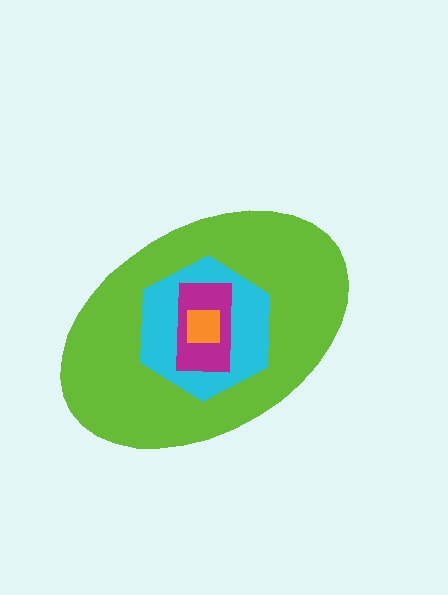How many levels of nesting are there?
4.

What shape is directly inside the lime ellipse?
The cyan hexagon.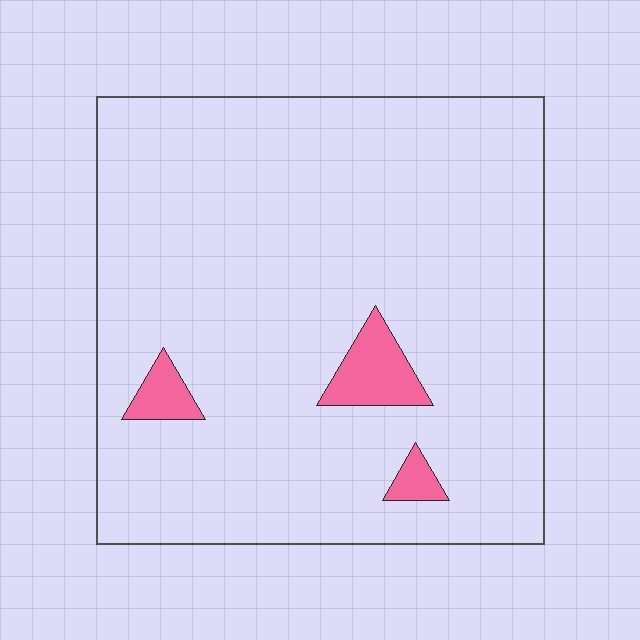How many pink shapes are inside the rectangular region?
3.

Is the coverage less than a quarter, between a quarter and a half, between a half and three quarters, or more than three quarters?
Less than a quarter.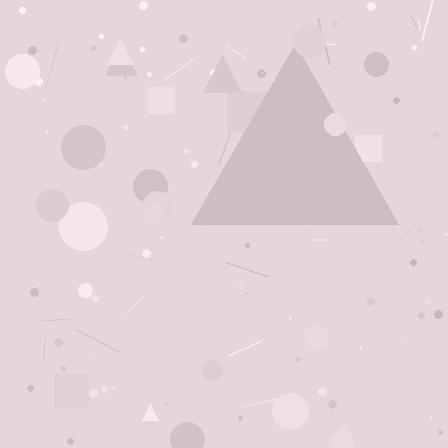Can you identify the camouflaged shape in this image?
The camouflaged shape is a triangle.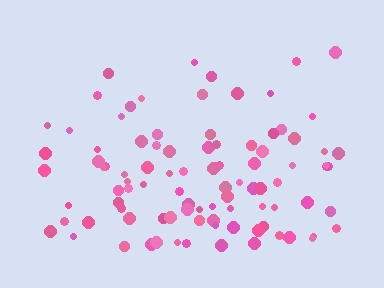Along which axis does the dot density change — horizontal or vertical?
Vertical.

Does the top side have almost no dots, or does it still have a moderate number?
Still a moderate number, just noticeably fewer than the bottom.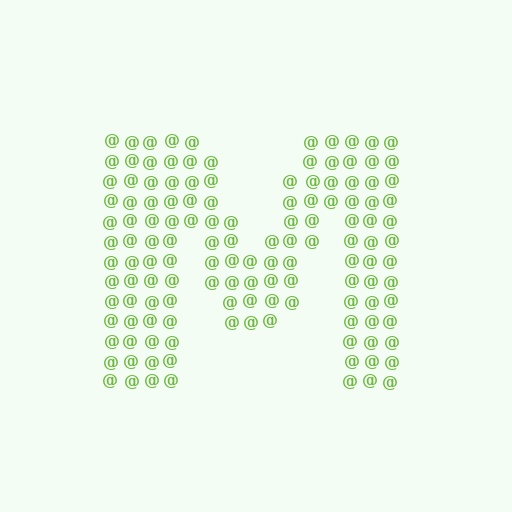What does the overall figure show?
The overall figure shows the letter M.